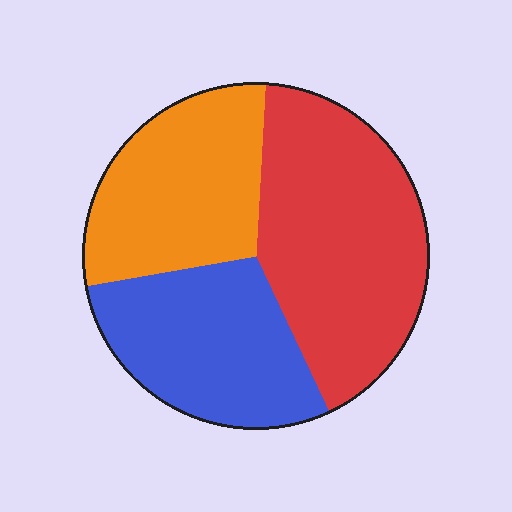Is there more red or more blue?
Red.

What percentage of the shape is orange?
Orange takes up between a quarter and a half of the shape.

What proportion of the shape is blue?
Blue covers around 30% of the shape.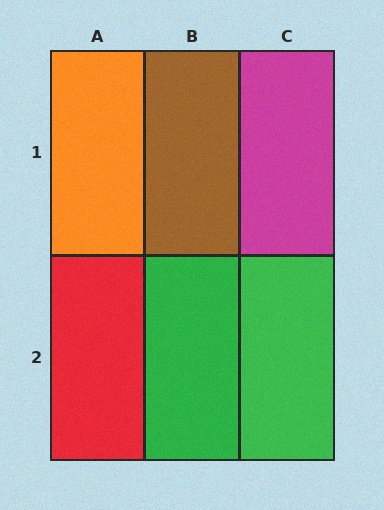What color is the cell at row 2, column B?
Green.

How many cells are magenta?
1 cell is magenta.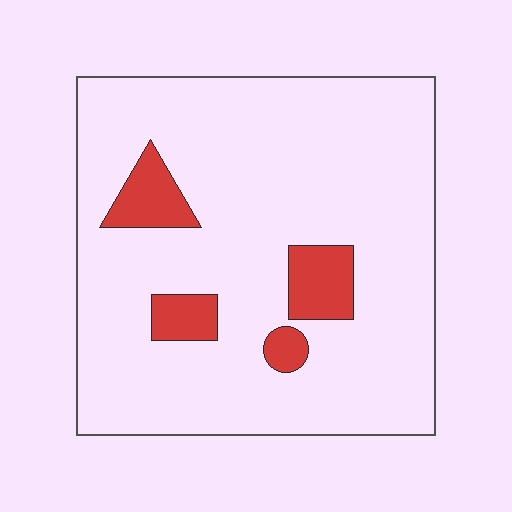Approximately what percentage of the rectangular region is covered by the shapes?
Approximately 10%.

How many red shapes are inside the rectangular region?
4.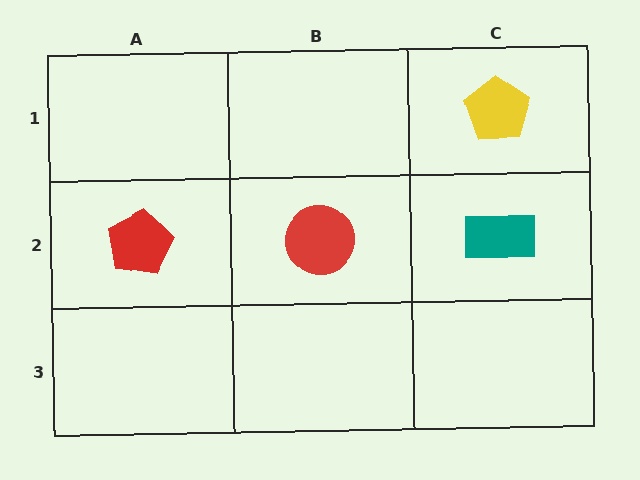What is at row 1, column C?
A yellow pentagon.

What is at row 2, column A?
A red pentagon.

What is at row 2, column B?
A red circle.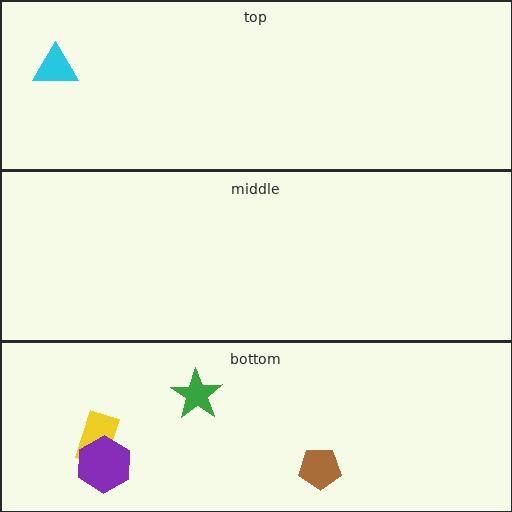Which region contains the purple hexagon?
The bottom region.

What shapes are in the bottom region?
The green star, the brown pentagon, the yellow rectangle, the purple hexagon.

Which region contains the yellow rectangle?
The bottom region.